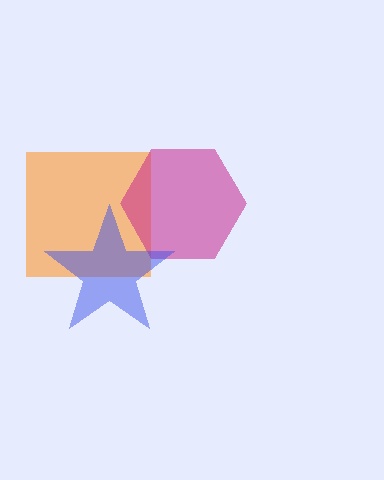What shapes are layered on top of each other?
The layered shapes are: an orange square, a magenta hexagon, a blue star.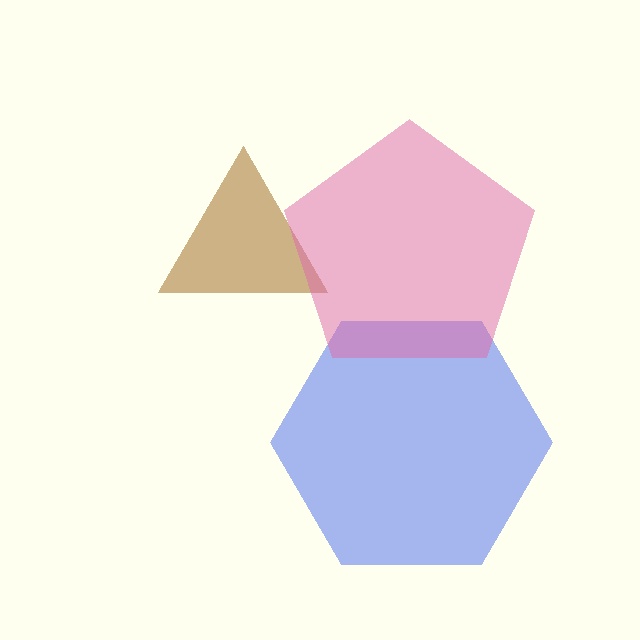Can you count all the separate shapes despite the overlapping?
Yes, there are 3 separate shapes.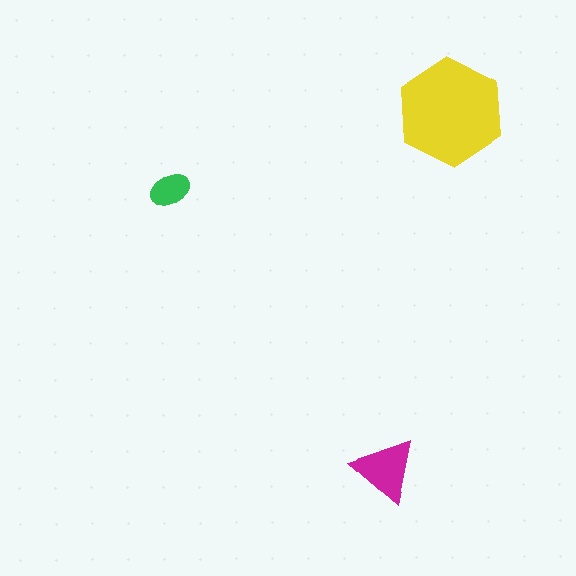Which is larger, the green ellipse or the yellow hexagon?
The yellow hexagon.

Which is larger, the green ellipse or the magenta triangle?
The magenta triangle.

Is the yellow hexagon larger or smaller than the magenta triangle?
Larger.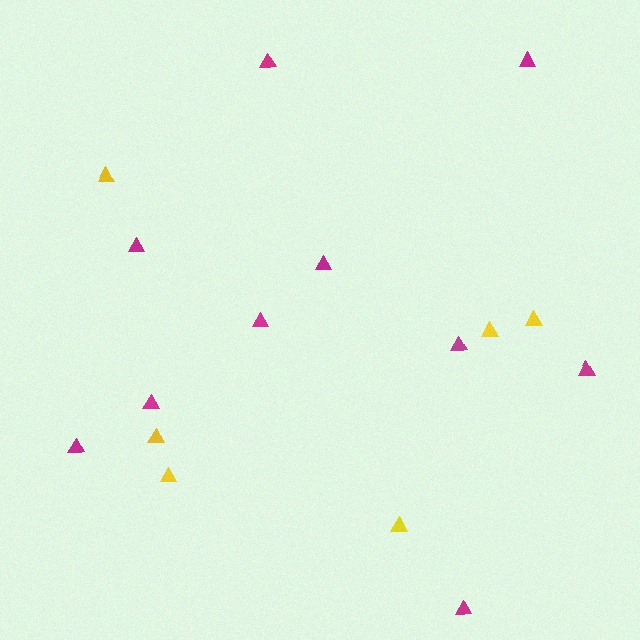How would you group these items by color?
There are 2 groups: one group of yellow triangles (6) and one group of magenta triangles (10).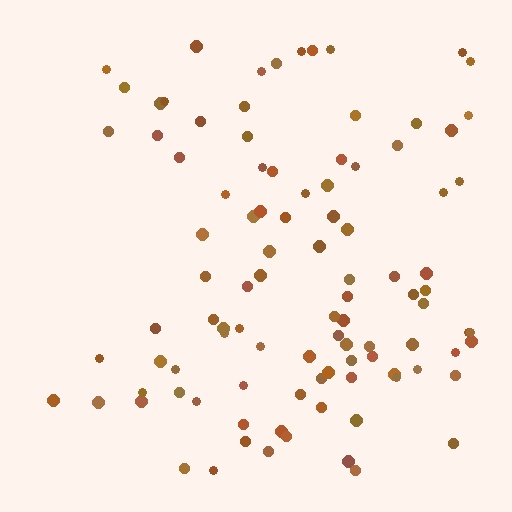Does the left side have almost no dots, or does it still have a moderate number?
Still a moderate number, just noticeably fewer than the right.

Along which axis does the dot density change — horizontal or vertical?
Horizontal.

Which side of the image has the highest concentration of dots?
The right.